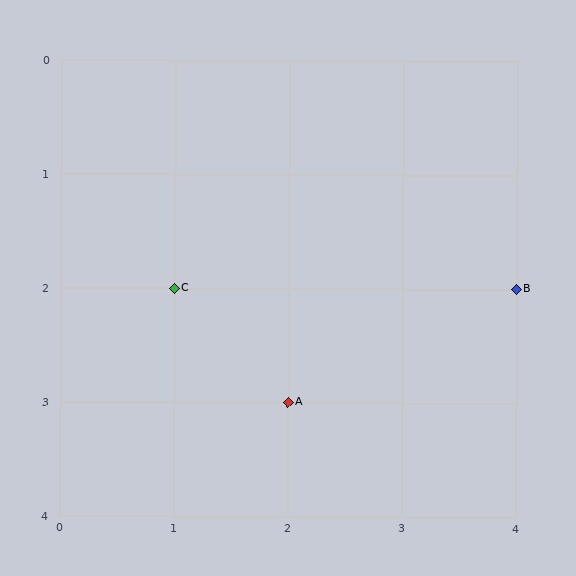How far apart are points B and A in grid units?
Points B and A are 2 columns and 1 row apart (about 2.2 grid units diagonally).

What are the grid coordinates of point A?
Point A is at grid coordinates (2, 3).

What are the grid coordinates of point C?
Point C is at grid coordinates (1, 2).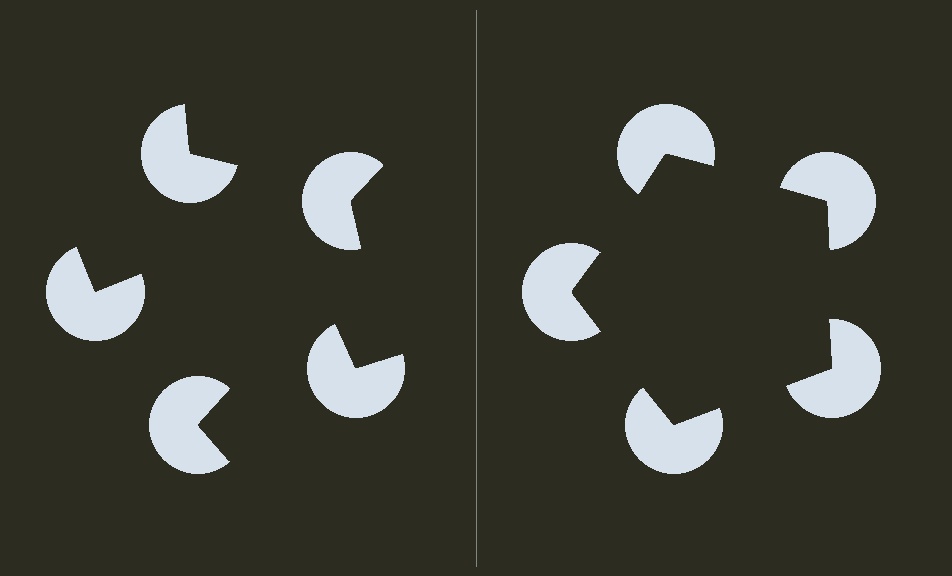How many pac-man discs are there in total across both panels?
10 — 5 on each side.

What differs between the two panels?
The pac-man discs are positioned identically on both sides; only the wedge orientations differ. On the right they align to a pentagon; on the left they are misaligned.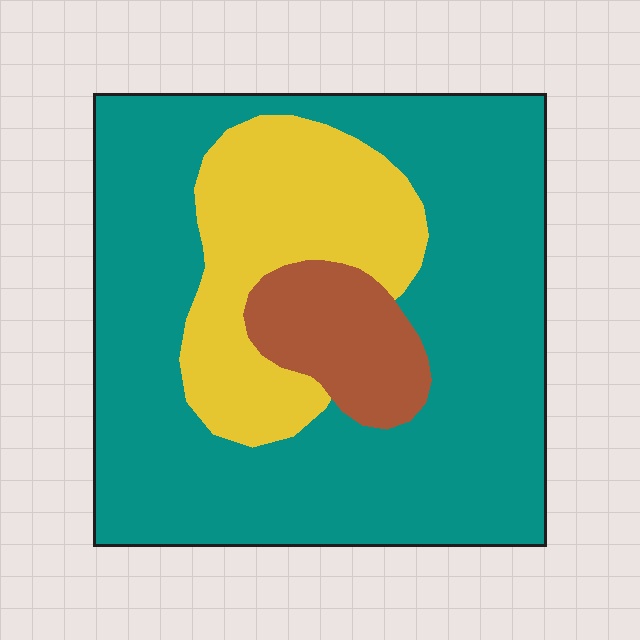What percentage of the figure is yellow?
Yellow takes up about one fifth (1/5) of the figure.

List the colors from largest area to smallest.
From largest to smallest: teal, yellow, brown.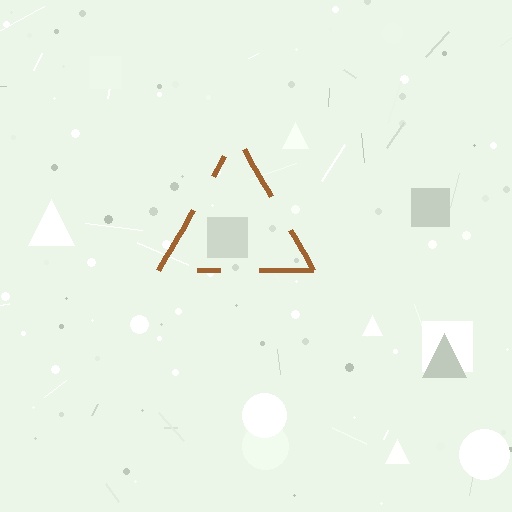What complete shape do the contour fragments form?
The contour fragments form a triangle.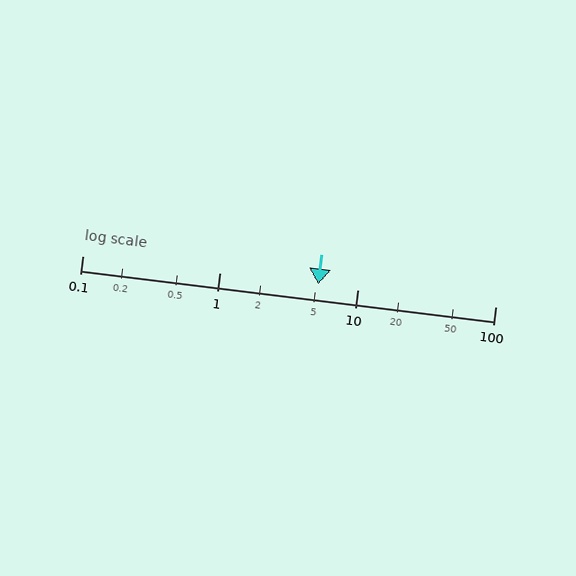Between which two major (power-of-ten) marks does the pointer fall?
The pointer is between 1 and 10.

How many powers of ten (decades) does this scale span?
The scale spans 3 decades, from 0.1 to 100.